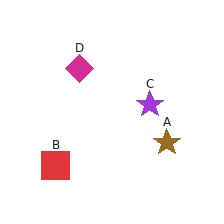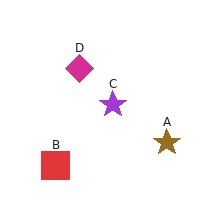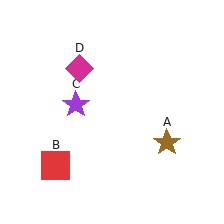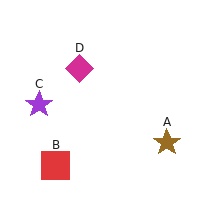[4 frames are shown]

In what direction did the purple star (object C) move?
The purple star (object C) moved left.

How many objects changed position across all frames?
1 object changed position: purple star (object C).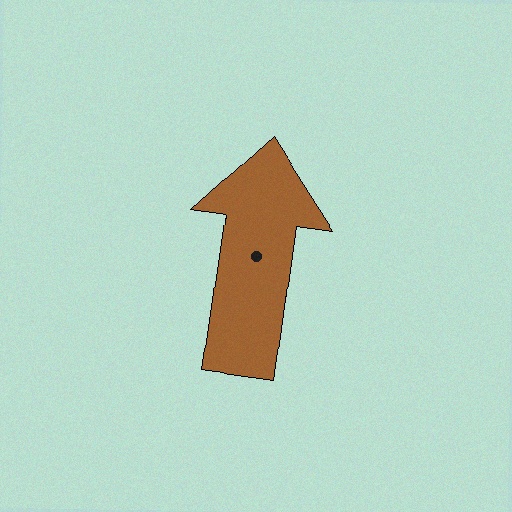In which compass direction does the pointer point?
North.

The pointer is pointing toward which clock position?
Roughly 12 o'clock.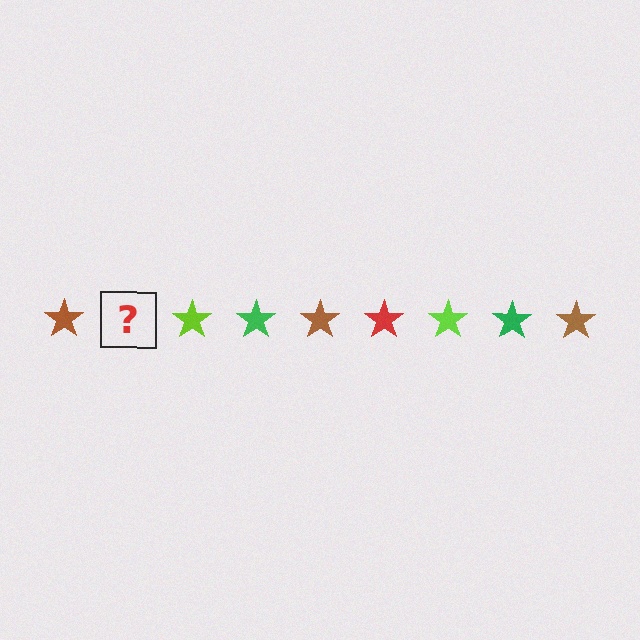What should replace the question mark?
The question mark should be replaced with a red star.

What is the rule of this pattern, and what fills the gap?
The rule is that the pattern cycles through brown, red, lime, green stars. The gap should be filled with a red star.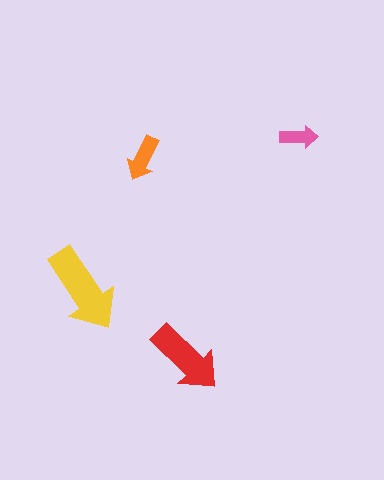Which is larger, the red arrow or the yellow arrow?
The yellow one.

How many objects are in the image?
There are 4 objects in the image.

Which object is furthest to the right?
The pink arrow is rightmost.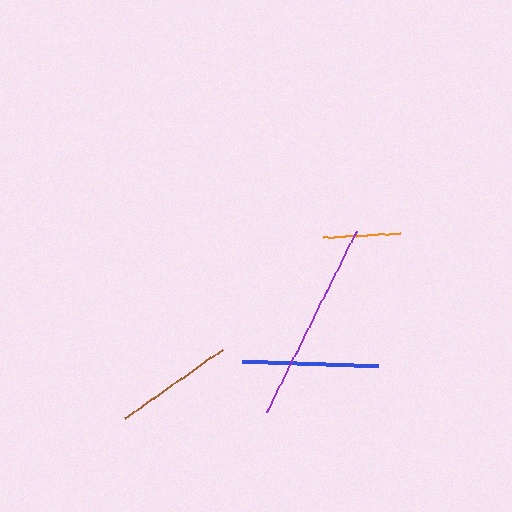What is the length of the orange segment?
The orange segment is approximately 77 pixels long.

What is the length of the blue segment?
The blue segment is approximately 136 pixels long.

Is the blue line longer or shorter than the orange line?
The blue line is longer than the orange line.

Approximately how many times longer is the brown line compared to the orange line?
The brown line is approximately 1.5 times the length of the orange line.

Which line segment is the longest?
The purple line is the longest at approximately 203 pixels.